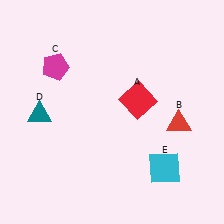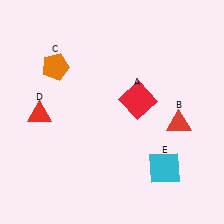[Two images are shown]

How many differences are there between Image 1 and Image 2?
There are 2 differences between the two images.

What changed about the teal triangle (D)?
In Image 1, D is teal. In Image 2, it changed to red.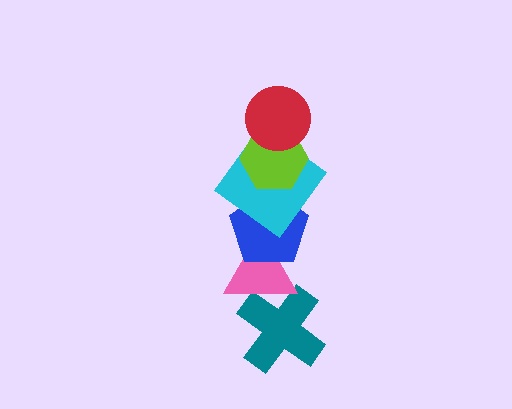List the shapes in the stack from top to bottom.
From top to bottom: the red circle, the lime hexagon, the cyan diamond, the blue pentagon, the pink triangle, the teal cross.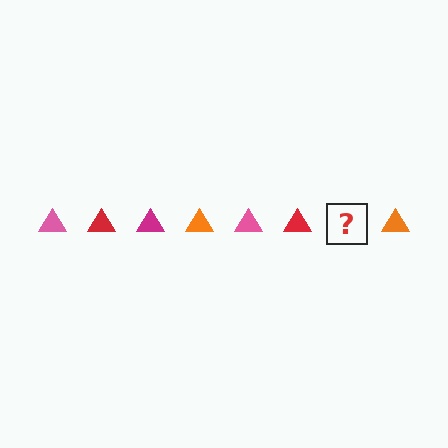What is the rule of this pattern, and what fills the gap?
The rule is that the pattern cycles through pink, red, magenta, orange triangles. The gap should be filled with a magenta triangle.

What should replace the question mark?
The question mark should be replaced with a magenta triangle.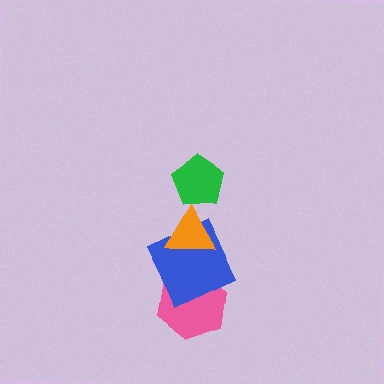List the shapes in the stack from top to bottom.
From top to bottom: the green pentagon, the orange triangle, the blue square, the pink hexagon.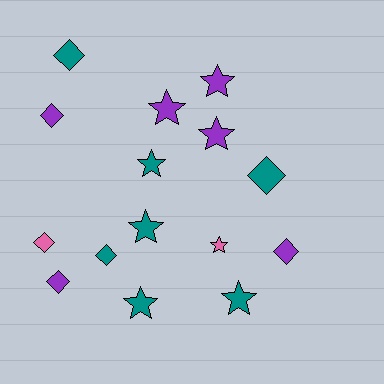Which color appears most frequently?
Teal, with 7 objects.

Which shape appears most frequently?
Star, with 8 objects.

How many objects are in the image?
There are 15 objects.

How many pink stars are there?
There is 1 pink star.